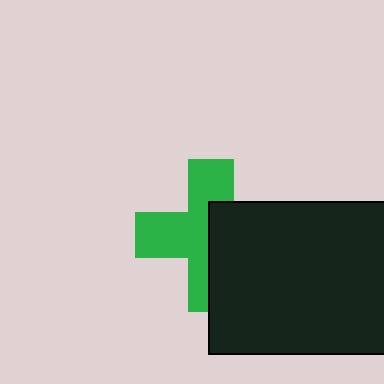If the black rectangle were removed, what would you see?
You would see the complete green cross.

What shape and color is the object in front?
The object in front is a black rectangle.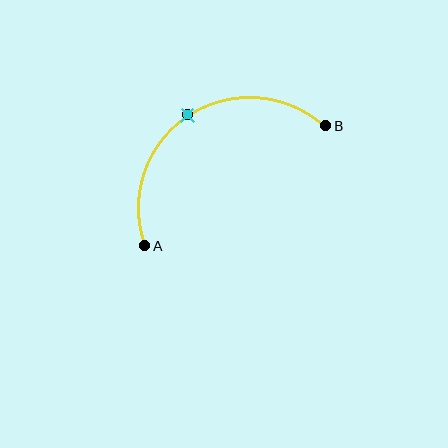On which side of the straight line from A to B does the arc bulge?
The arc bulges above the straight line connecting A and B.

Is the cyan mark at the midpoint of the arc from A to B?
Yes. The cyan mark lies on the arc at equal arc-length from both A and B — it is the arc midpoint.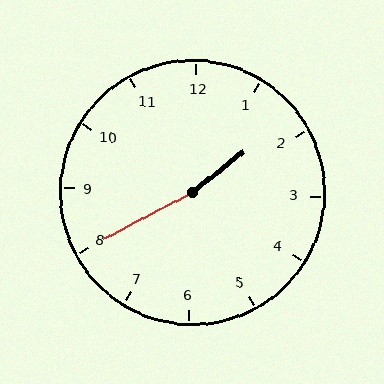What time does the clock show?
1:40.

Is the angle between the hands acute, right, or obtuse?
It is obtuse.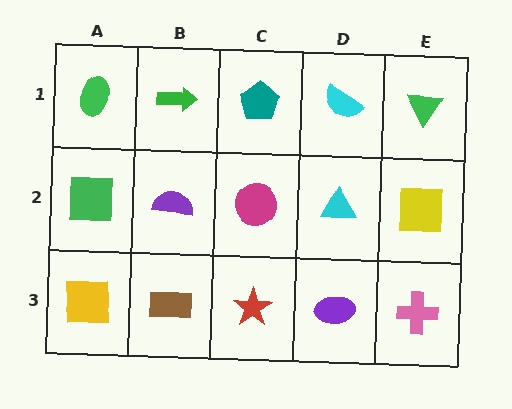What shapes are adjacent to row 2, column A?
A green ellipse (row 1, column A), a yellow square (row 3, column A), a purple semicircle (row 2, column B).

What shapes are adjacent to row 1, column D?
A cyan triangle (row 2, column D), a teal pentagon (row 1, column C), a green triangle (row 1, column E).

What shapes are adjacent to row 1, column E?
A yellow square (row 2, column E), a cyan semicircle (row 1, column D).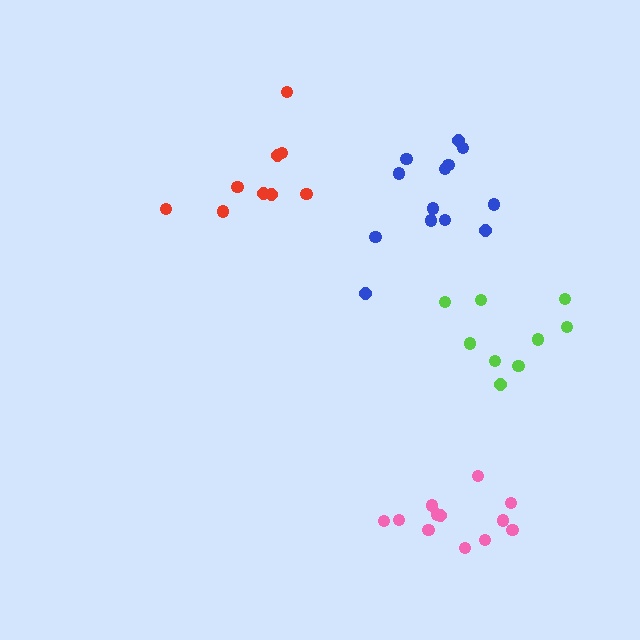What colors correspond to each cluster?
The clusters are colored: pink, lime, blue, red.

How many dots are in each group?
Group 1: 12 dots, Group 2: 9 dots, Group 3: 13 dots, Group 4: 9 dots (43 total).